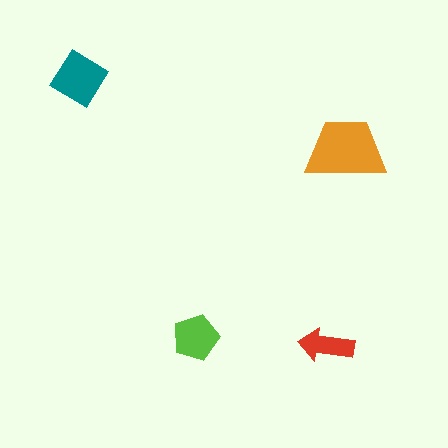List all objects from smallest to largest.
The red arrow, the lime pentagon, the teal diamond, the orange trapezoid.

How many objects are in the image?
There are 4 objects in the image.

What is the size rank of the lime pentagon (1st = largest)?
3rd.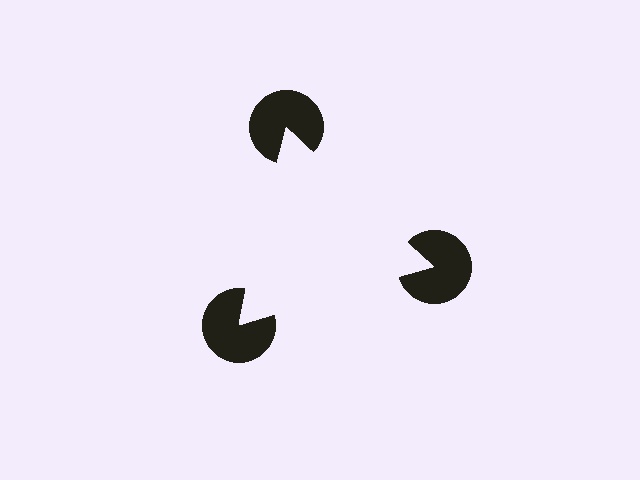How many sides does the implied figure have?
3 sides.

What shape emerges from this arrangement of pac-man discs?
An illusory triangle — its edges are inferred from the aligned wedge cuts in the pac-man discs, not physically drawn.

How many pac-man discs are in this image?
There are 3 — one at each vertex of the illusory triangle.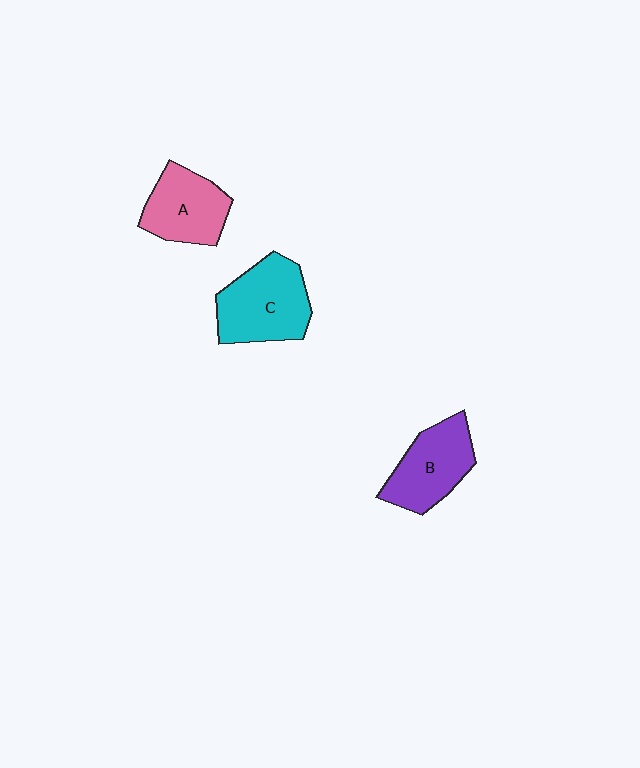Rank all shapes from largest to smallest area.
From largest to smallest: C (cyan), B (purple), A (pink).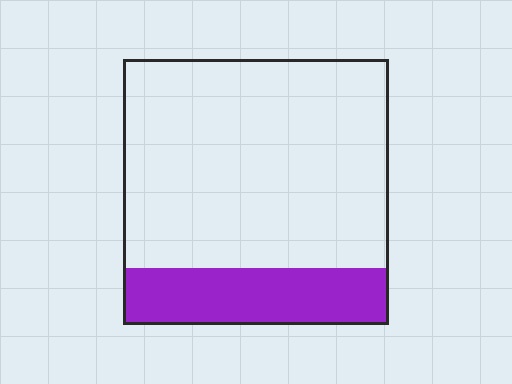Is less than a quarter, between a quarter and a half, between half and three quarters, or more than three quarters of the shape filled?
Less than a quarter.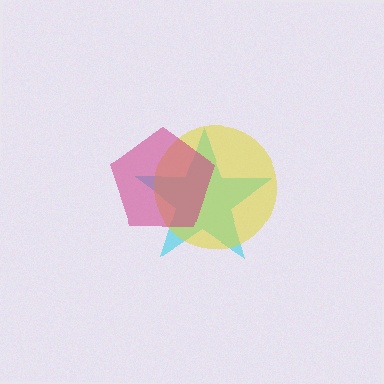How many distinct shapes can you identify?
There are 3 distinct shapes: a cyan star, a yellow circle, a magenta pentagon.